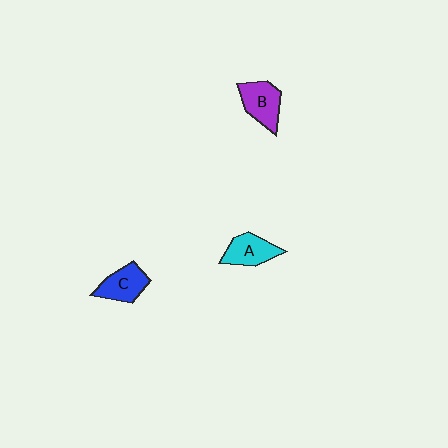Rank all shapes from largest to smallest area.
From largest to smallest: B (purple), C (blue), A (cyan).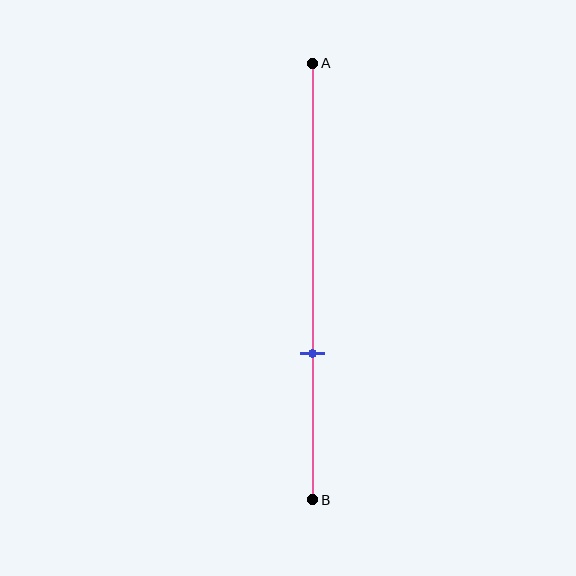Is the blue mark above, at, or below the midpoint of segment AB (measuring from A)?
The blue mark is below the midpoint of segment AB.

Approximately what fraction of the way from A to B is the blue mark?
The blue mark is approximately 65% of the way from A to B.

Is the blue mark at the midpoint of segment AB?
No, the mark is at about 65% from A, not at the 50% midpoint.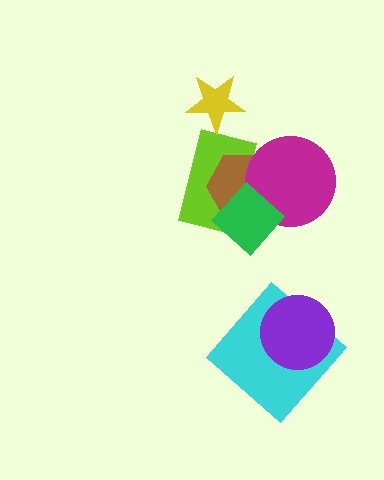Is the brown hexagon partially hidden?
Yes, it is partially covered by another shape.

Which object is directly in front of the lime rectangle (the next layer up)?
The brown hexagon is directly in front of the lime rectangle.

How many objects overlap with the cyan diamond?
1 object overlaps with the cyan diamond.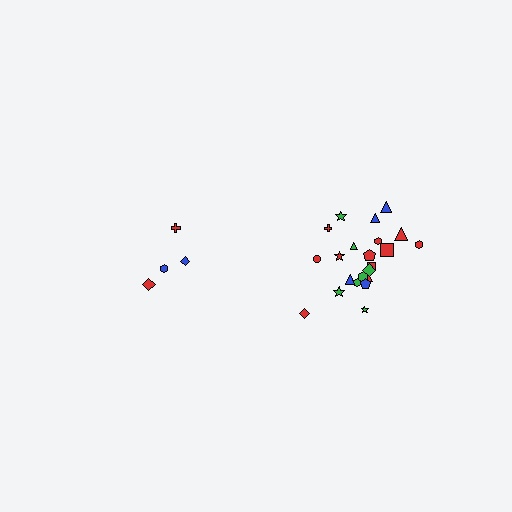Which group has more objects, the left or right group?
The right group.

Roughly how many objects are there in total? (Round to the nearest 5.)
Roughly 25 objects in total.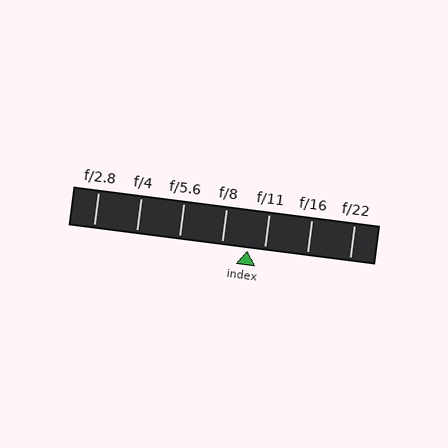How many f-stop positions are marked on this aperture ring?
There are 7 f-stop positions marked.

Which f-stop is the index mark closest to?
The index mark is closest to f/11.